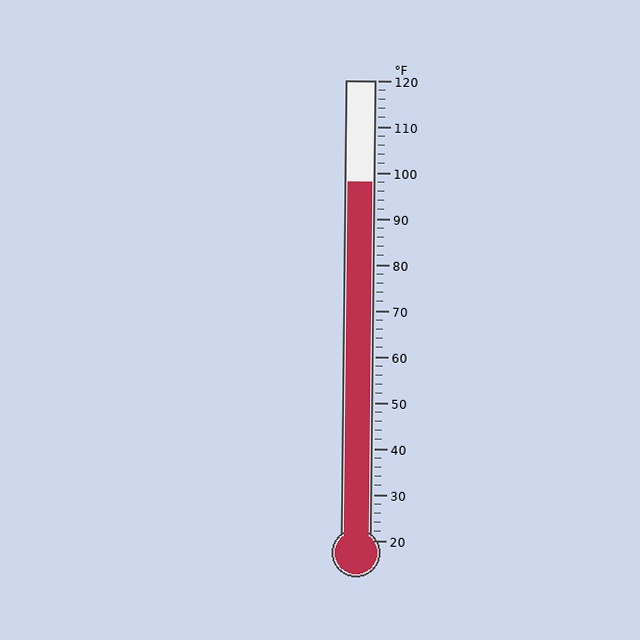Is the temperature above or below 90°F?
The temperature is above 90°F.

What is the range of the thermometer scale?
The thermometer scale ranges from 20°F to 120°F.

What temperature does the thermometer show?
The thermometer shows approximately 98°F.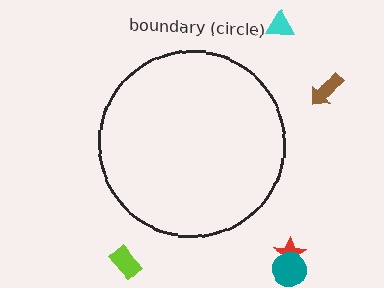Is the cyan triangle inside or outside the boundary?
Outside.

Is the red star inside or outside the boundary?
Outside.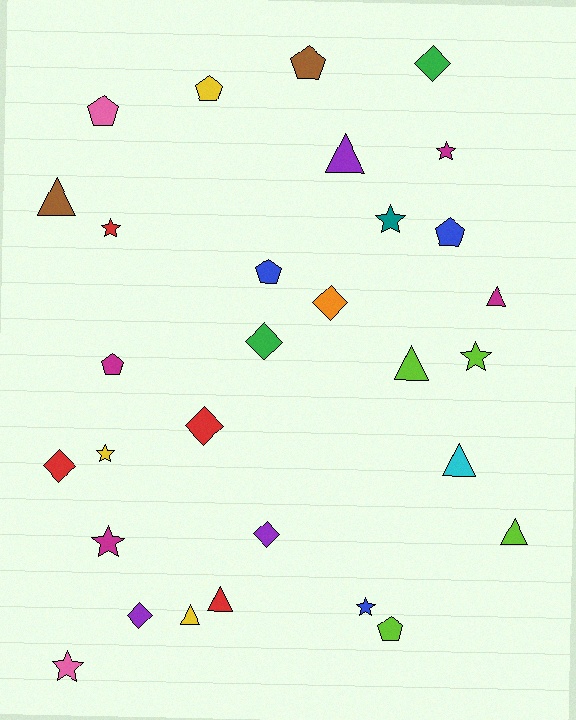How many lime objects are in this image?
There are 4 lime objects.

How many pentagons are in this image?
There are 7 pentagons.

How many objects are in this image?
There are 30 objects.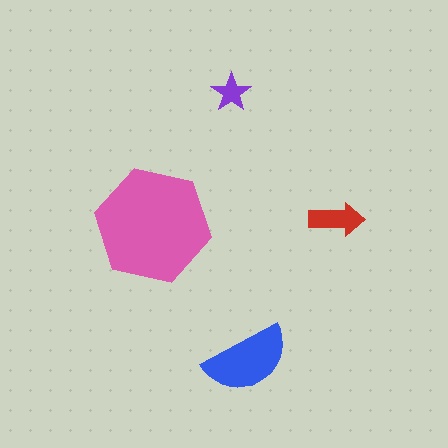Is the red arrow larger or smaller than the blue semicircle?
Smaller.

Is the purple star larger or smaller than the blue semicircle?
Smaller.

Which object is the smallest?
The purple star.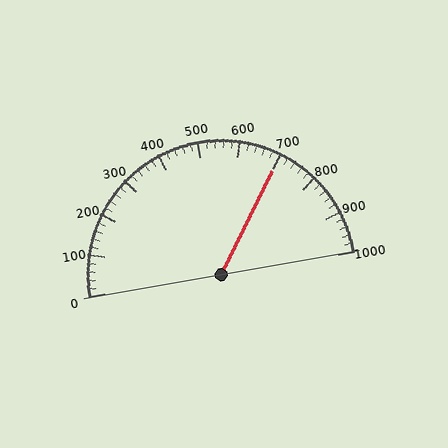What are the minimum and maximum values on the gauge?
The gauge ranges from 0 to 1000.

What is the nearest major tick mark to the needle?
The nearest major tick mark is 700.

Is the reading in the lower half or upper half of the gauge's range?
The reading is in the upper half of the range (0 to 1000).